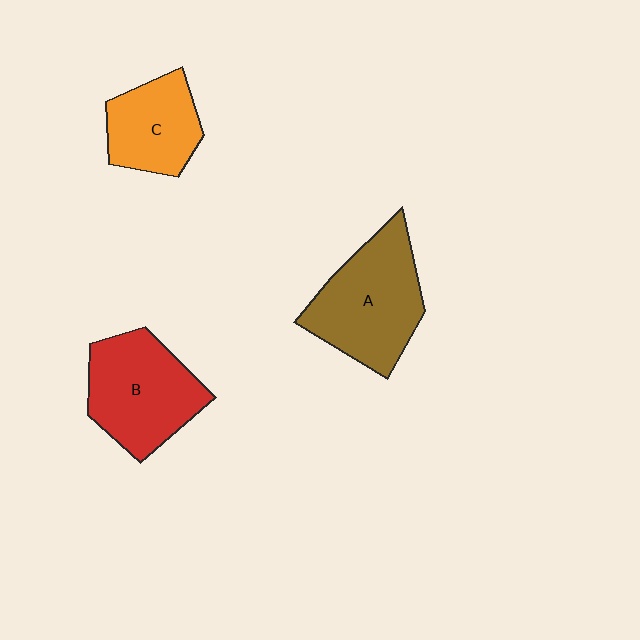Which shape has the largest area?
Shape A (brown).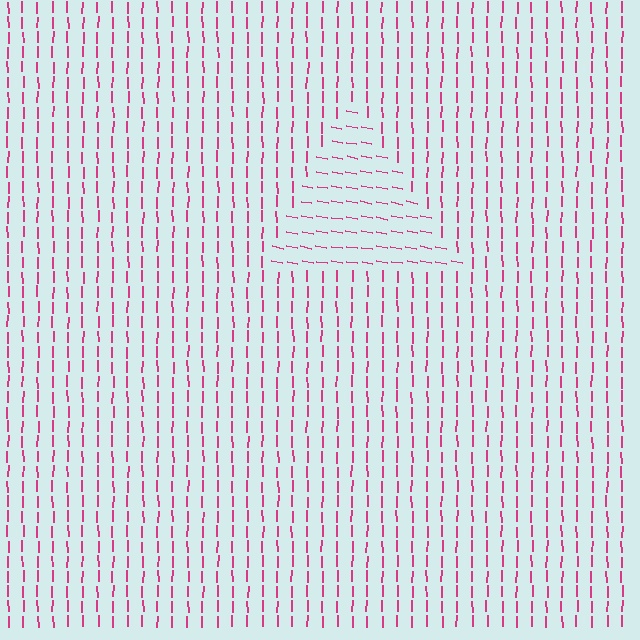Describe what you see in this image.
The image is filled with small magenta line segments. A triangle region in the image has lines oriented differently from the surrounding lines, creating a visible texture boundary.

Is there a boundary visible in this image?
Yes, there is a texture boundary formed by a change in line orientation.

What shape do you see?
I see a triangle.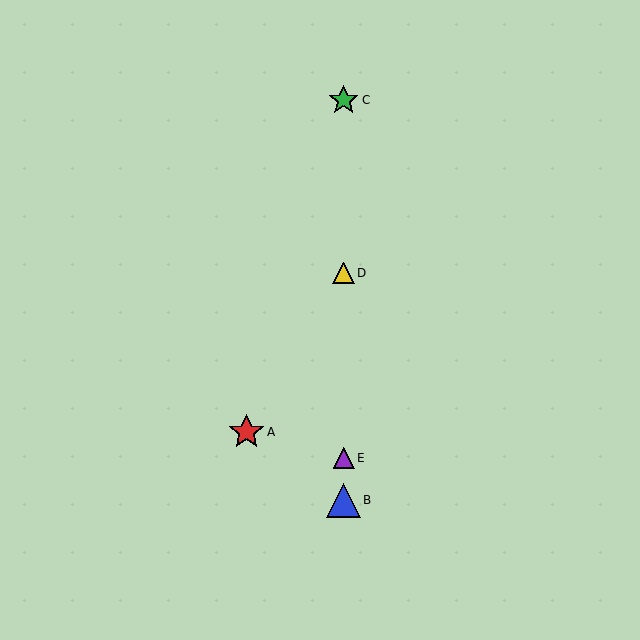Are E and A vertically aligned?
No, E is at x≈344 and A is at x≈247.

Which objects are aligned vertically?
Objects B, C, D, E are aligned vertically.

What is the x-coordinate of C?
Object C is at x≈344.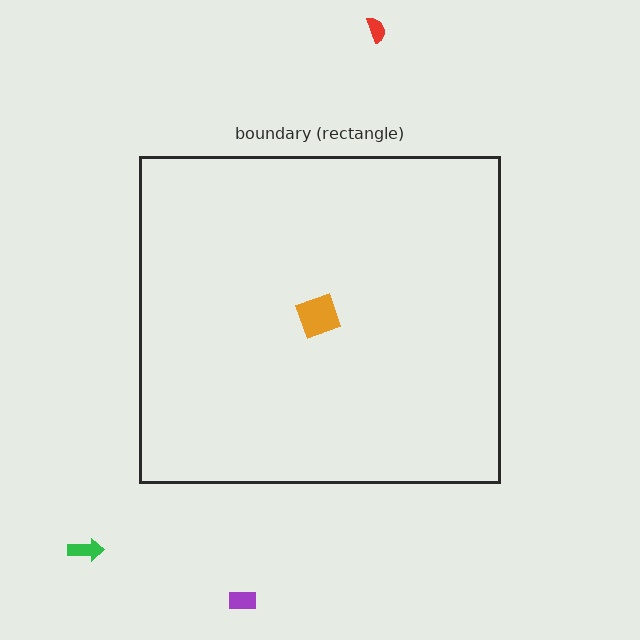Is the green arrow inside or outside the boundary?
Outside.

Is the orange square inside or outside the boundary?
Inside.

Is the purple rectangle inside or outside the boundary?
Outside.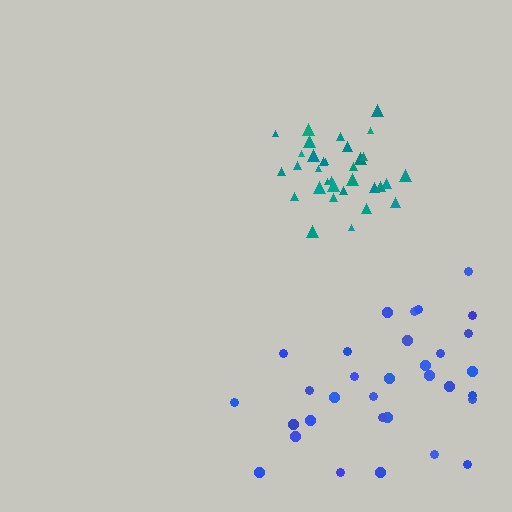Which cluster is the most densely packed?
Teal.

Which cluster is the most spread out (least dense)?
Blue.